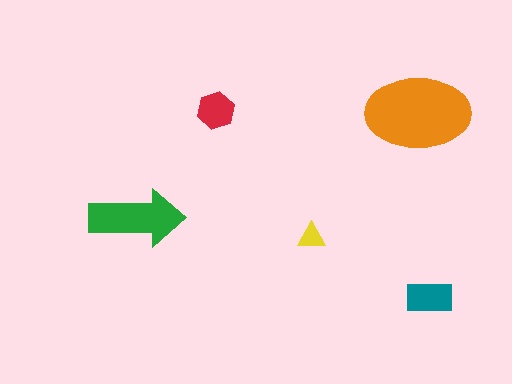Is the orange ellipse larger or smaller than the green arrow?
Larger.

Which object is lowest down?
The teal rectangle is bottommost.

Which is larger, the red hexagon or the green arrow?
The green arrow.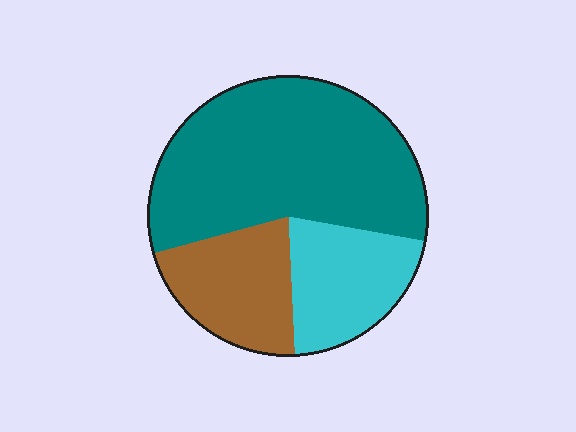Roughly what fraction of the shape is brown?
Brown covers around 20% of the shape.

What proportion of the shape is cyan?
Cyan takes up less than a quarter of the shape.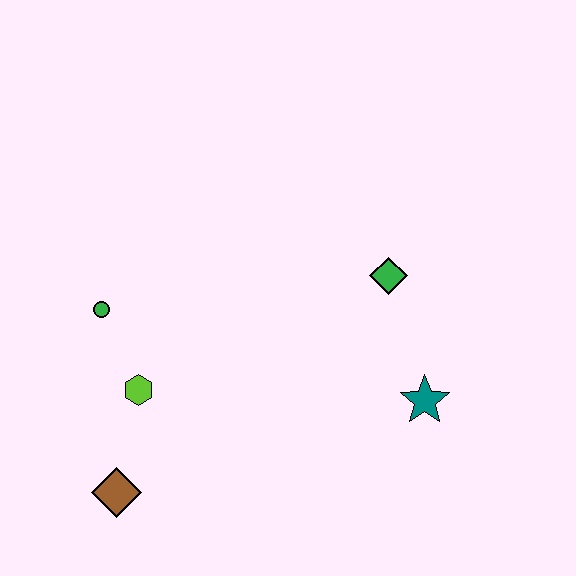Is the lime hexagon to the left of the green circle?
No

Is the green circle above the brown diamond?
Yes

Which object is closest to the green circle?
The lime hexagon is closest to the green circle.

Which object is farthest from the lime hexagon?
The teal star is farthest from the lime hexagon.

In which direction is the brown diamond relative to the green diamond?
The brown diamond is to the left of the green diamond.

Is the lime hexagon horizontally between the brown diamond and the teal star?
Yes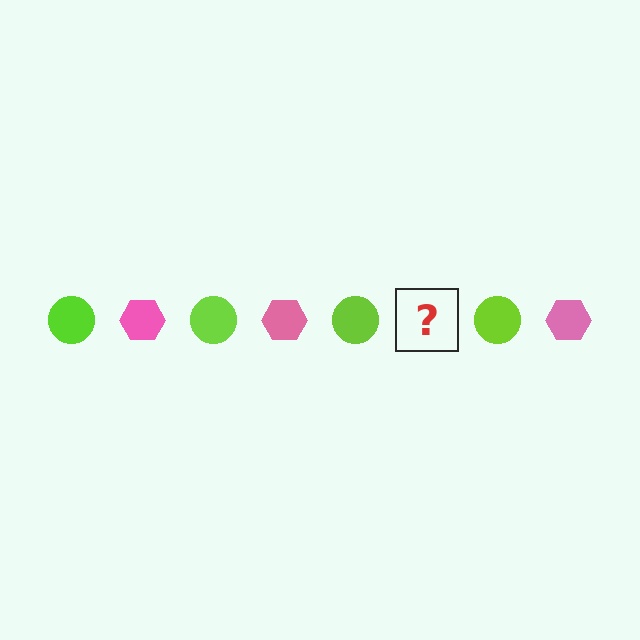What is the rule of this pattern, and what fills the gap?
The rule is that the pattern alternates between lime circle and pink hexagon. The gap should be filled with a pink hexagon.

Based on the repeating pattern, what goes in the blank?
The blank should be a pink hexagon.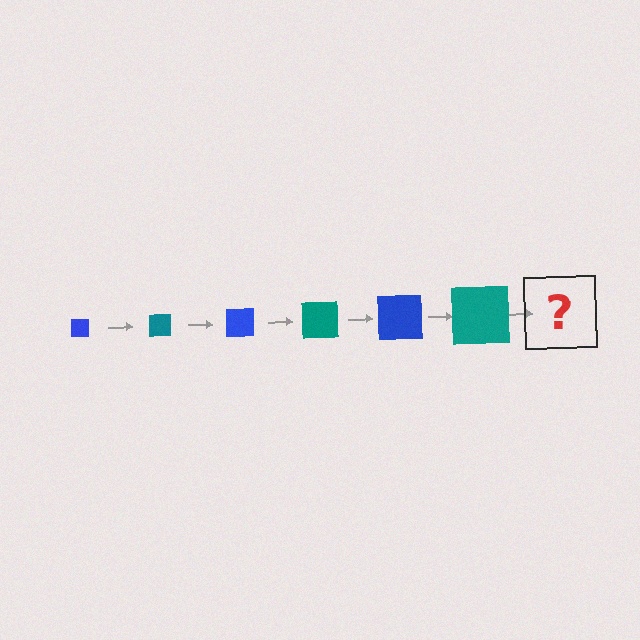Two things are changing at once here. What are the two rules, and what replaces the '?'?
The two rules are that the square grows larger each step and the color cycles through blue and teal. The '?' should be a blue square, larger than the previous one.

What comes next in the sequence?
The next element should be a blue square, larger than the previous one.